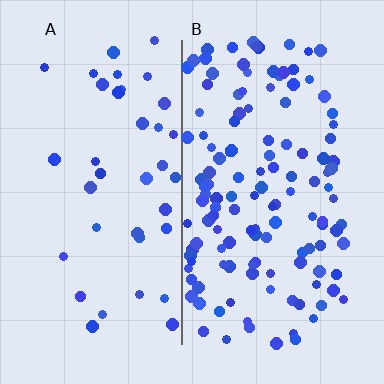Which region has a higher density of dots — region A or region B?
B (the right).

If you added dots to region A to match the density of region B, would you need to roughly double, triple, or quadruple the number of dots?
Approximately triple.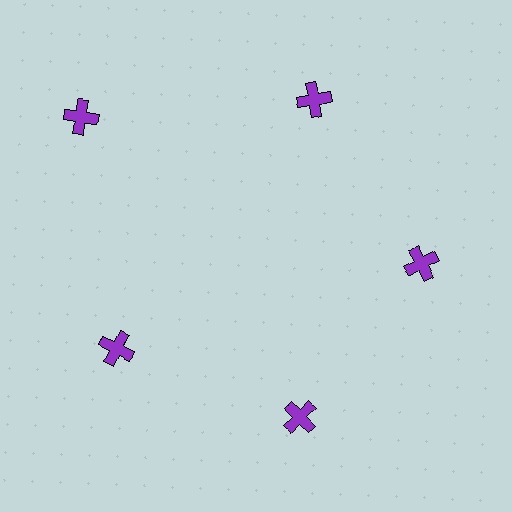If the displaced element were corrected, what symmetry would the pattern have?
It would have 5-fold rotational symmetry — the pattern would map onto itself every 72 degrees.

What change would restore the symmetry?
The symmetry would be restored by moving it inward, back onto the ring so that all 5 crosses sit at equal angles and equal distance from the center.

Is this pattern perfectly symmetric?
No. The 5 purple crosses are arranged in a ring, but one element near the 10 o'clock position is pushed outward from the center, breaking the 5-fold rotational symmetry.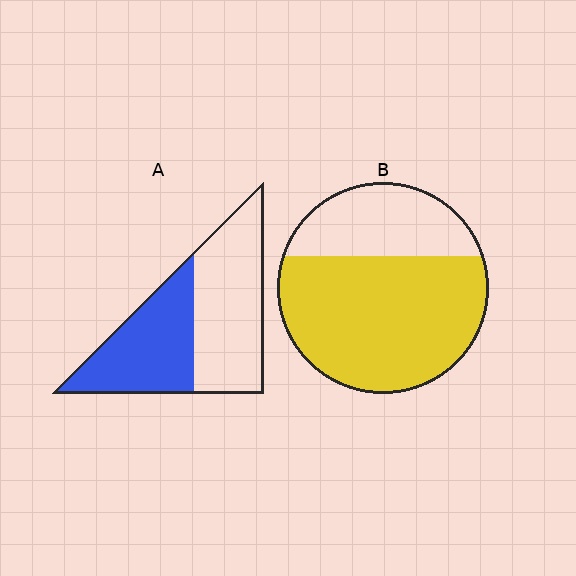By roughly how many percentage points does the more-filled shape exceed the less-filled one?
By roughly 25 percentage points (B over A).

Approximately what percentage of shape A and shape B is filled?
A is approximately 45% and B is approximately 70%.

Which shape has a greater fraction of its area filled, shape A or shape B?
Shape B.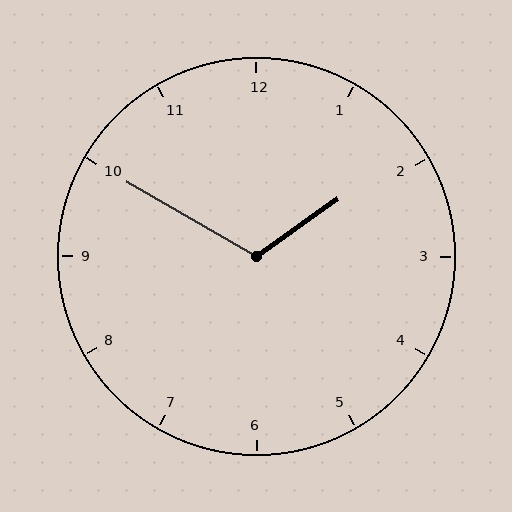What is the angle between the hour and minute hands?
Approximately 115 degrees.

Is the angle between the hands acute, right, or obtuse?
It is obtuse.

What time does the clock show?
1:50.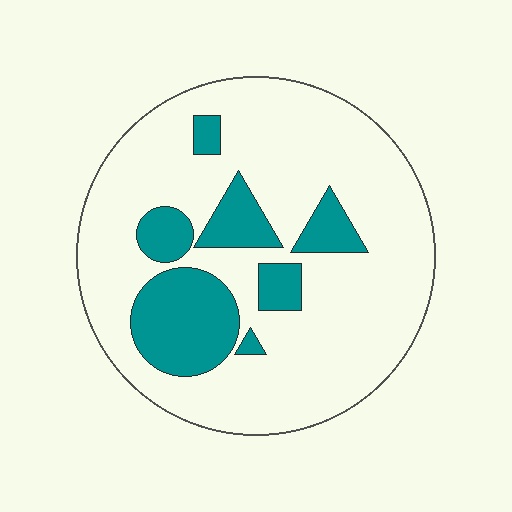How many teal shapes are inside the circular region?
7.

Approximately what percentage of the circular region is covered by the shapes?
Approximately 20%.